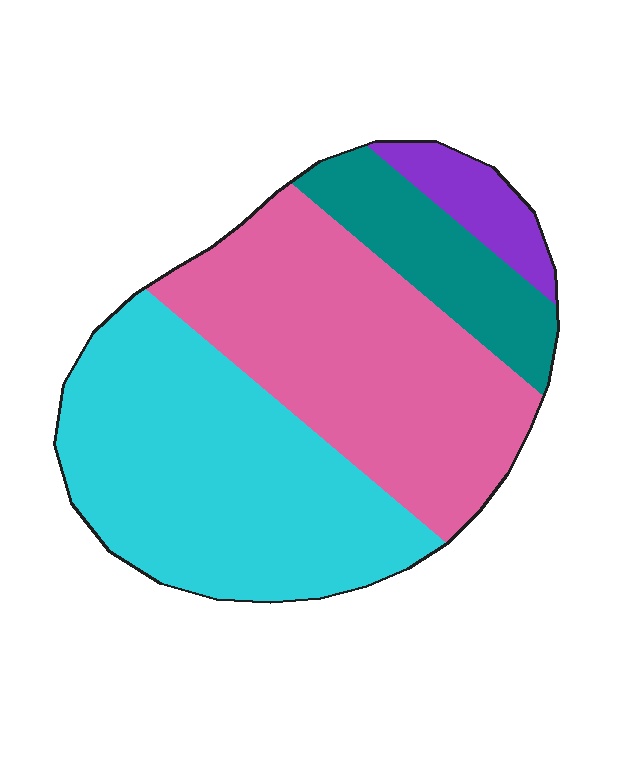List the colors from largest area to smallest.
From largest to smallest: cyan, pink, teal, purple.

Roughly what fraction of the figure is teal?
Teal covers around 15% of the figure.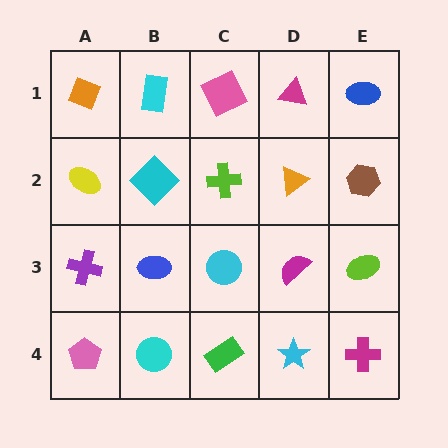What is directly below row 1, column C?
A lime cross.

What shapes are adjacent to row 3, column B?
A cyan diamond (row 2, column B), a cyan circle (row 4, column B), a purple cross (row 3, column A), a cyan circle (row 3, column C).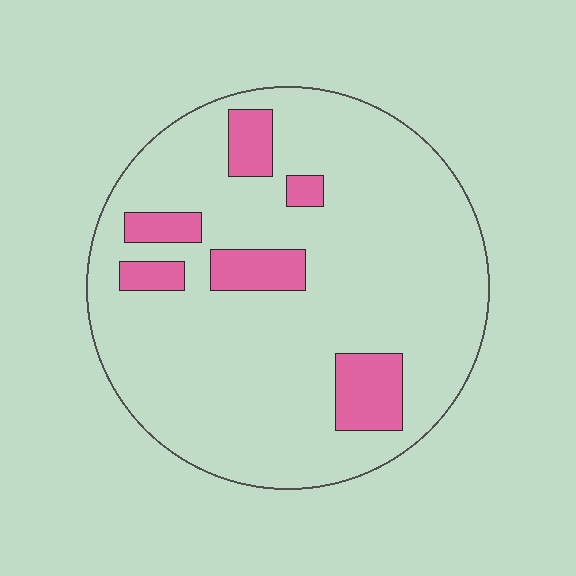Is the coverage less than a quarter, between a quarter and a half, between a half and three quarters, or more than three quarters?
Less than a quarter.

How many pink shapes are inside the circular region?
6.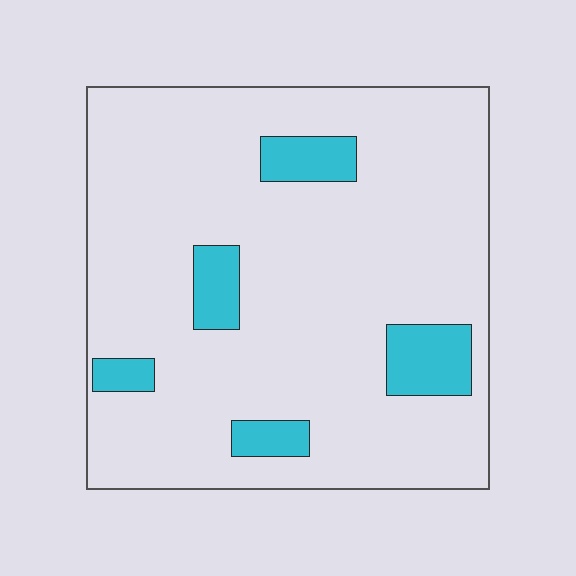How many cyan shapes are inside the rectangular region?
5.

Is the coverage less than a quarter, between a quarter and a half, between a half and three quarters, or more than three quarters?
Less than a quarter.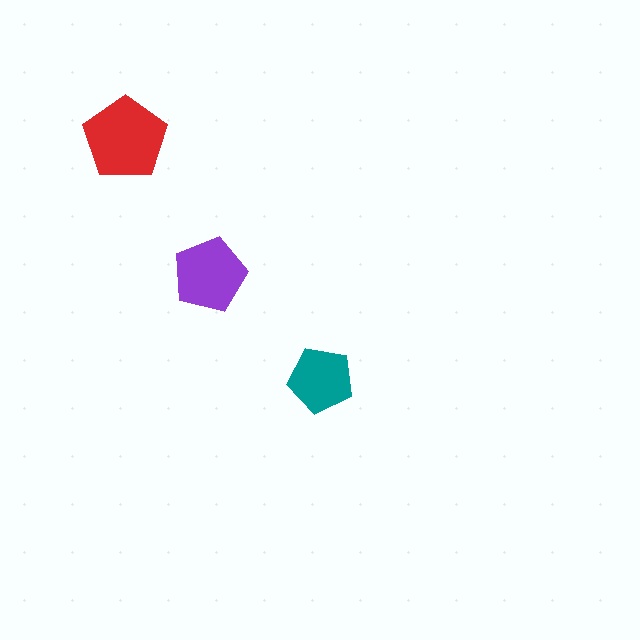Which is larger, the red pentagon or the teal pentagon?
The red one.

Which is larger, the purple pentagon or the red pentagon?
The red one.